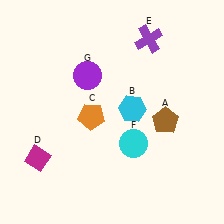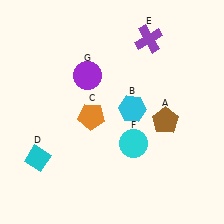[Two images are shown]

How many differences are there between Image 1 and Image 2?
There is 1 difference between the two images.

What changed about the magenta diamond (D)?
In Image 1, D is magenta. In Image 2, it changed to cyan.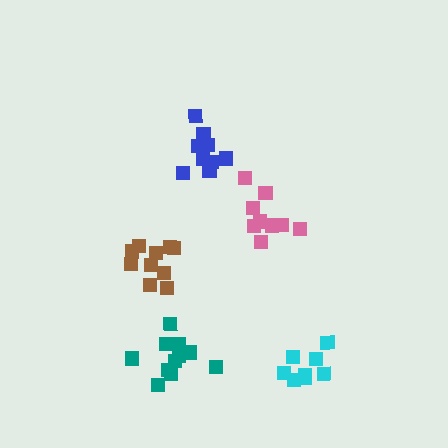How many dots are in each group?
Group 1: 9 dots, Group 2: 11 dots, Group 3: 10 dots, Group 4: 9 dots, Group 5: 8 dots (47 total).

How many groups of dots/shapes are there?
There are 5 groups.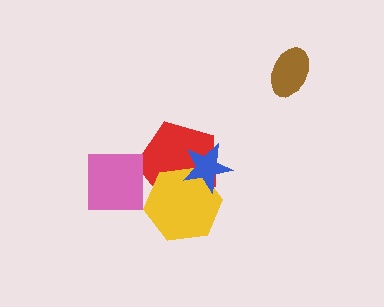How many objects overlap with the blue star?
2 objects overlap with the blue star.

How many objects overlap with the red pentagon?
2 objects overlap with the red pentagon.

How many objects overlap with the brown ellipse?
0 objects overlap with the brown ellipse.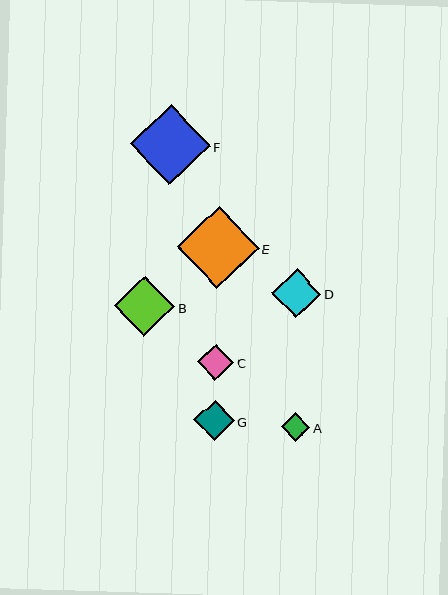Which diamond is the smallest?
Diamond A is the smallest with a size of approximately 28 pixels.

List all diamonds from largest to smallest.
From largest to smallest: E, F, B, D, G, C, A.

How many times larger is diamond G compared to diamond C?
Diamond G is approximately 1.1 times the size of diamond C.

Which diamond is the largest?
Diamond E is the largest with a size of approximately 81 pixels.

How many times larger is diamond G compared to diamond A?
Diamond G is approximately 1.4 times the size of diamond A.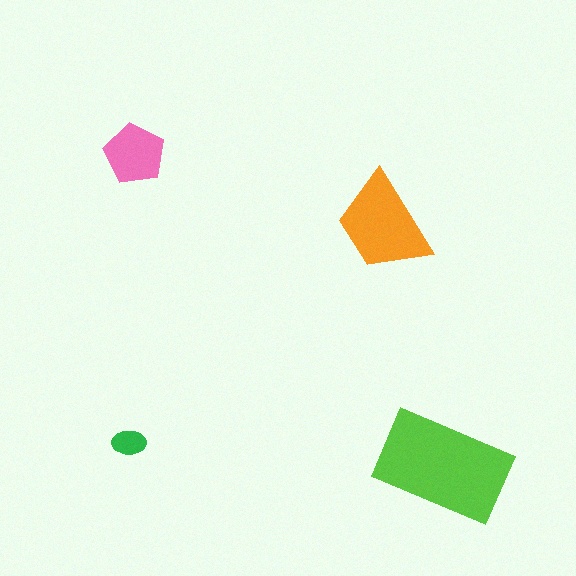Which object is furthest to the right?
The lime rectangle is rightmost.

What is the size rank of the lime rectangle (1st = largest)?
1st.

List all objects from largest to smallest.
The lime rectangle, the orange trapezoid, the pink pentagon, the green ellipse.